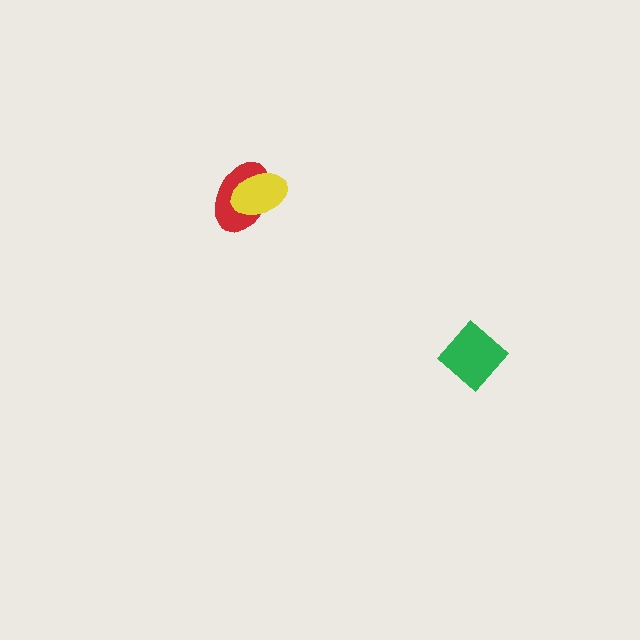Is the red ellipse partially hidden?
Yes, it is partially covered by another shape.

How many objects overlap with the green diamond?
0 objects overlap with the green diamond.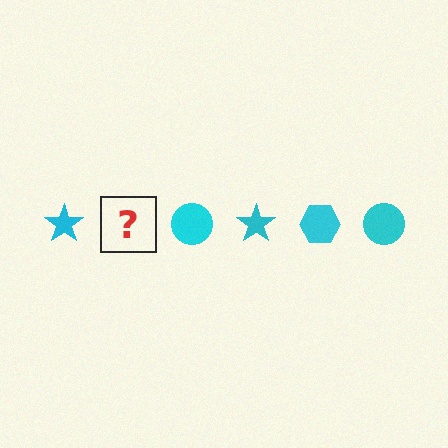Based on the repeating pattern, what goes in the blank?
The blank should be a cyan hexagon.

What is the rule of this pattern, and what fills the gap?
The rule is that the pattern cycles through star, hexagon, circle shapes in cyan. The gap should be filled with a cyan hexagon.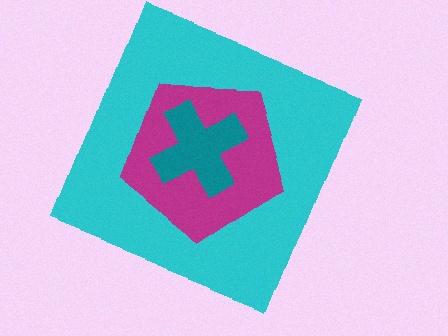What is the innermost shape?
The teal cross.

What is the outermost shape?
The cyan square.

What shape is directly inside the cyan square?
The magenta pentagon.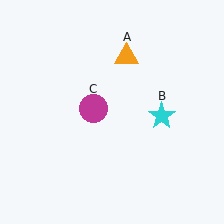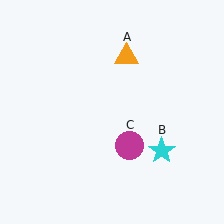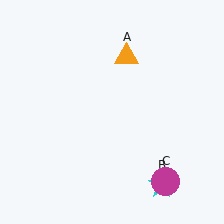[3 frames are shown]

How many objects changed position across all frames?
2 objects changed position: cyan star (object B), magenta circle (object C).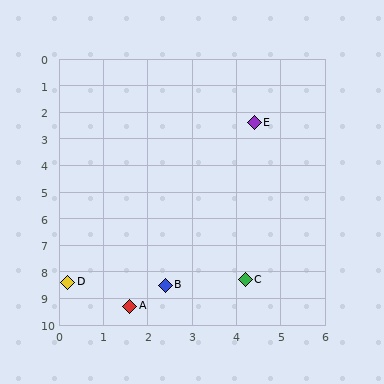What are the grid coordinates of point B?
Point B is at approximately (2.4, 8.5).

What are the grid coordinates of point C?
Point C is at approximately (4.2, 8.3).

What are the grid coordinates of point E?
Point E is at approximately (4.4, 2.4).